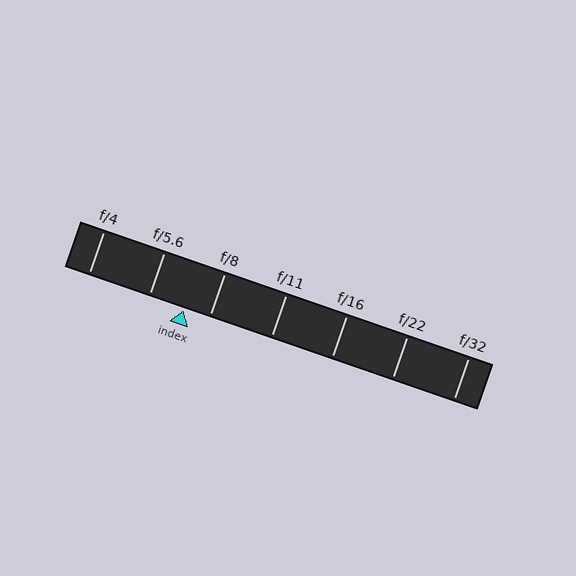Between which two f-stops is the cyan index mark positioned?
The index mark is between f/5.6 and f/8.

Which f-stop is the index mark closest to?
The index mark is closest to f/8.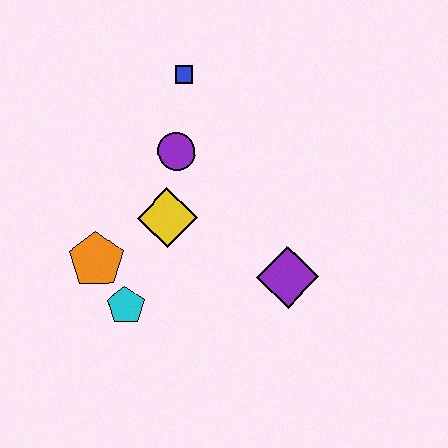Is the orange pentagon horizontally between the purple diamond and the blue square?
No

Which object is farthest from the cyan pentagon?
The blue square is farthest from the cyan pentagon.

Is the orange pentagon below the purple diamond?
No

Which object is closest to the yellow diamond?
The purple circle is closest to the yellow diamond.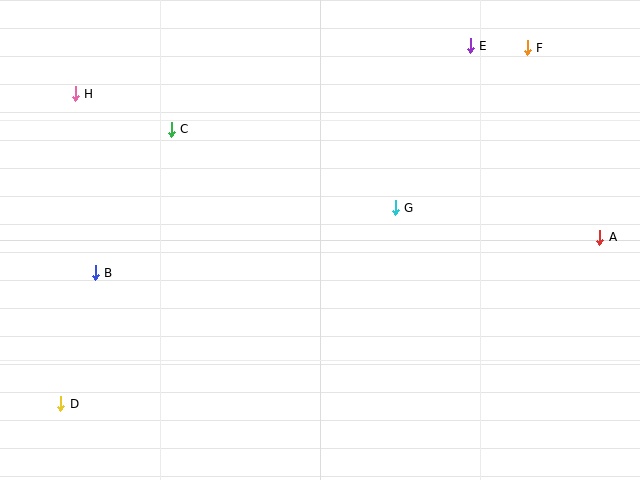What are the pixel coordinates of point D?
Point D is at (61, 404).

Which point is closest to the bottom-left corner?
Point D is closest to the bottom-left corner.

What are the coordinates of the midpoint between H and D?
The midpoint between H and D is at (68, 249).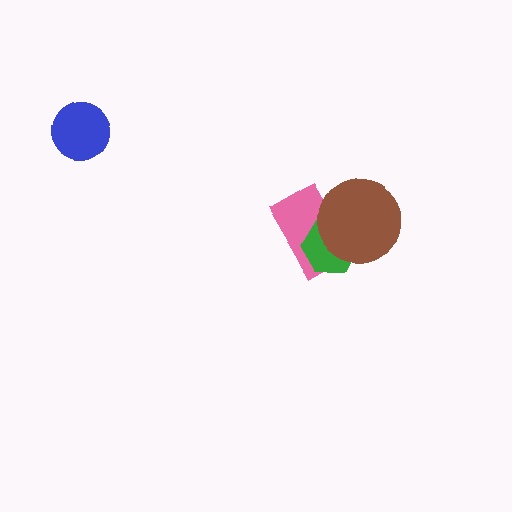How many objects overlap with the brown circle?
2 objects overlap with the brown circle.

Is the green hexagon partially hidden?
Yes, it is partially covered by another shape.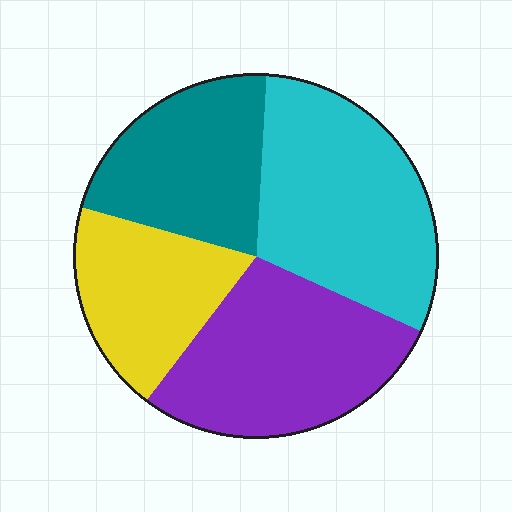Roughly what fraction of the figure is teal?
Teal covers around 20% of the figure.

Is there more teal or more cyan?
Cyan.